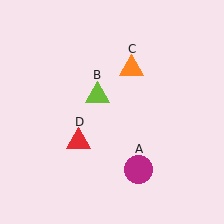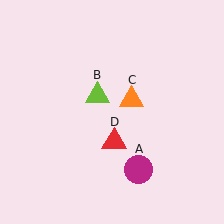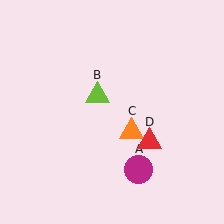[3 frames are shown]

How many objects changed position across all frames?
2 objects changed position: orange triangle (object C), red triangle (object D).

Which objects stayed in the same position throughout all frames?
Magenta circle (object A) and lime triangle (object B) remained stationary.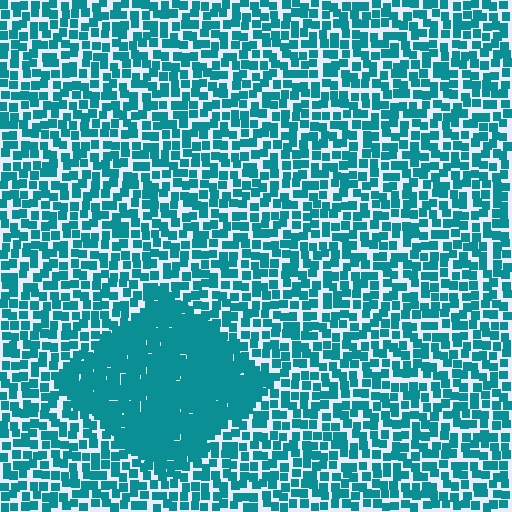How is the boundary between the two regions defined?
The boundary is defined by a change in element density (approximately 2.2x ratio). All elements are the same color, size, and shape.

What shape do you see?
I see a diamond.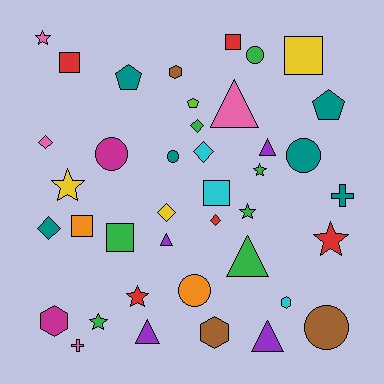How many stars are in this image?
There are 7 stars.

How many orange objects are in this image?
There are 2 orange objects.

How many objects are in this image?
There are 40 objects.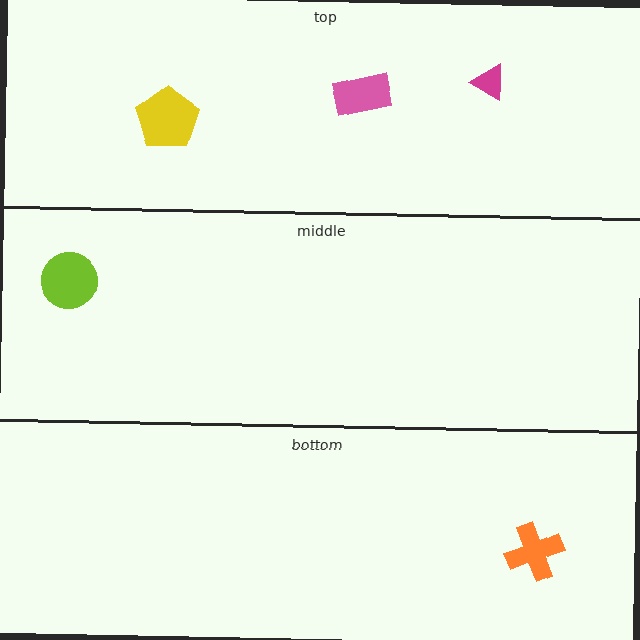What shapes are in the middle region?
The lime circle.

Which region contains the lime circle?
The middle region.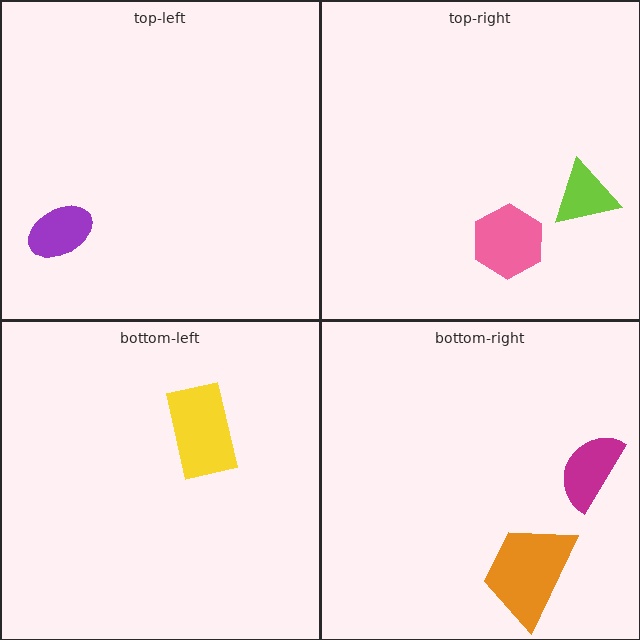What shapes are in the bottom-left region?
The yellow rectangle.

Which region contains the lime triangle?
The top-right region.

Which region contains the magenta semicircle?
The bottom-right region.